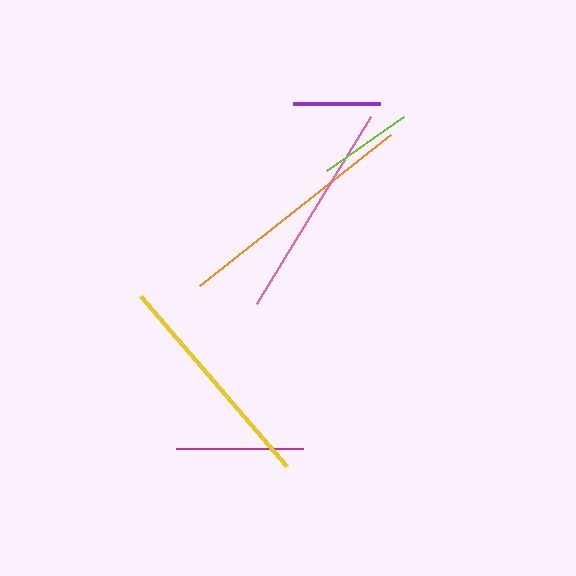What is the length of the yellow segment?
The yellow segment is approximately 225 pixels long.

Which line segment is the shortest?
The purple line is the shortest at approximately 87 pixels.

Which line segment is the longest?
The orange line is the longest at approximately 244 pixels.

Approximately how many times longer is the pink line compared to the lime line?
The pink line is approximately 2.3 times the length of the lime line.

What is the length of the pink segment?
The pink segment is approximately 219 pixels long.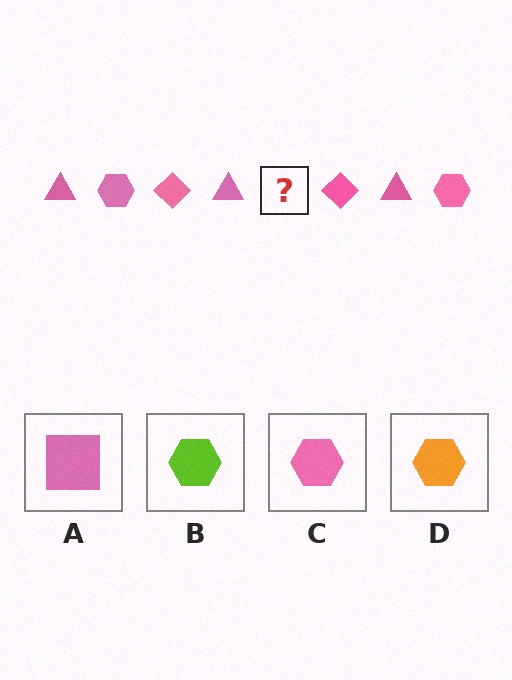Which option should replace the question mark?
Option C.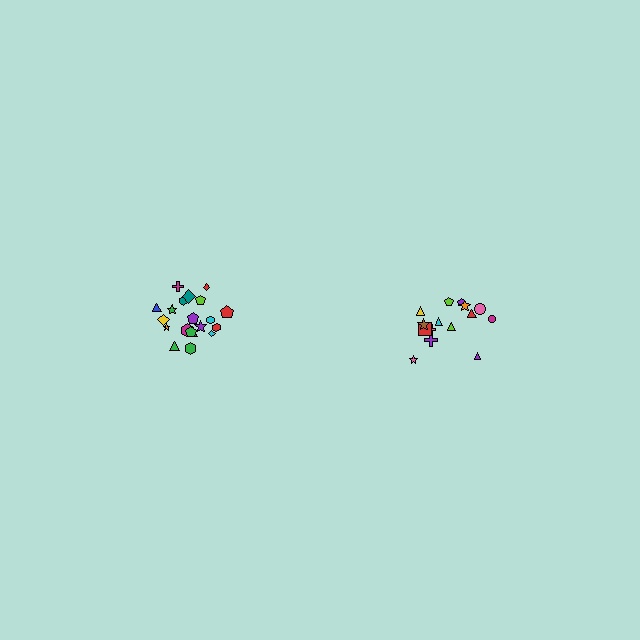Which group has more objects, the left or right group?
The left group.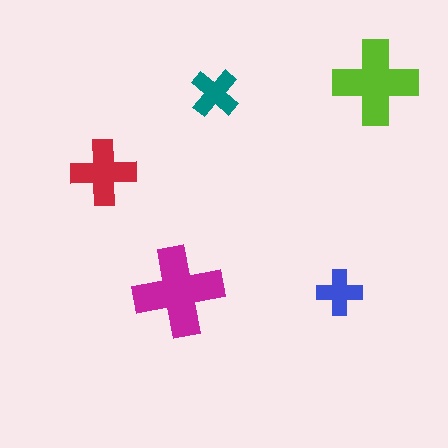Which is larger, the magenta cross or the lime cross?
The magenta one.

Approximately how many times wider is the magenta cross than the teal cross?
About 2 times wider.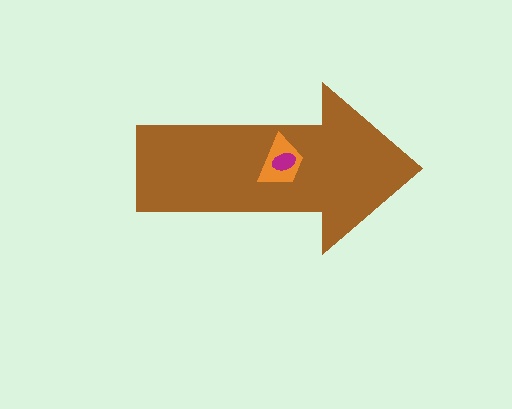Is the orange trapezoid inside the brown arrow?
Yes.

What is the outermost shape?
The brown arrow.